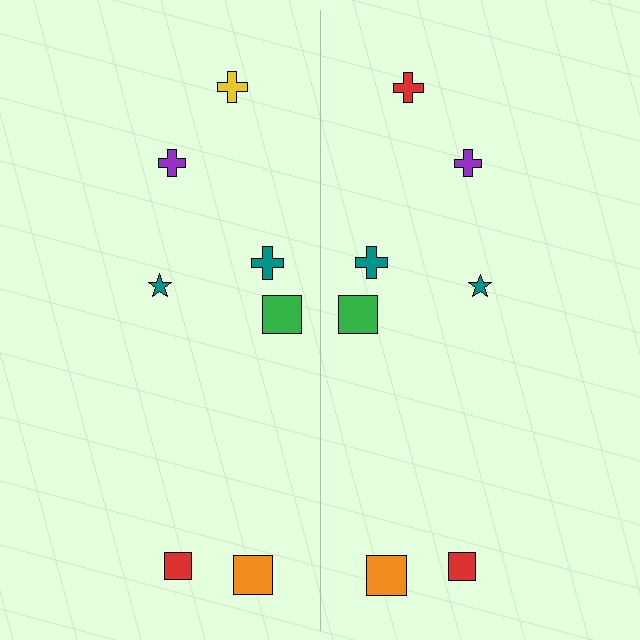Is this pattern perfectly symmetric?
No, the pattern is not perfectly symmetric. The red cross on the right side breaks the symmetry — its mirror counterpart is yellow.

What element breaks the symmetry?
The red cross on the right side breaks the symmetry — its mirror counterpart is yellow.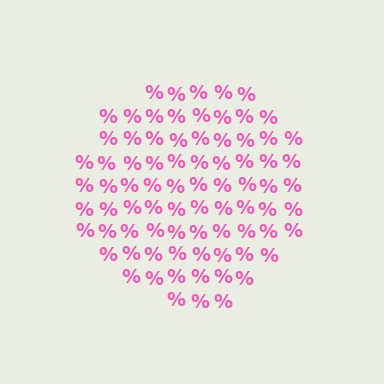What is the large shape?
The large shape is a circle.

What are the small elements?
The small elements are percent signs.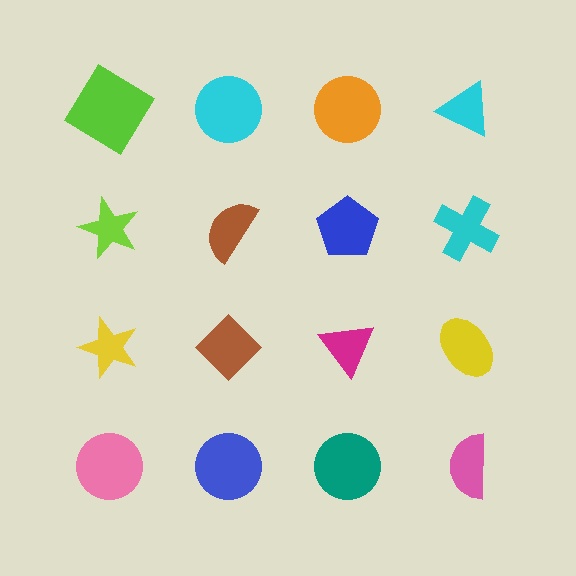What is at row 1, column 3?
An orange circle.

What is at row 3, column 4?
A yellow ellipse.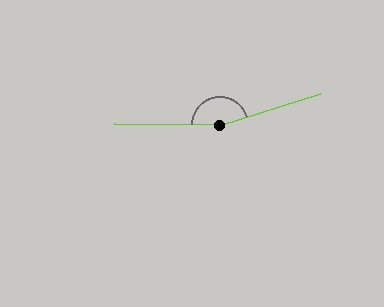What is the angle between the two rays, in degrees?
Approximately 161 degrees.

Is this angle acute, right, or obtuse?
It is obtuse.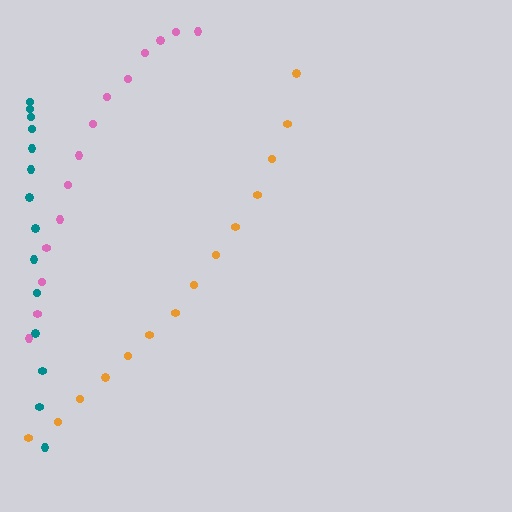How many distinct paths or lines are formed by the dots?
There are 3 distinct paths.